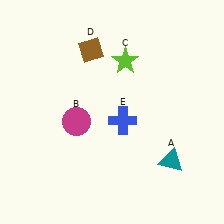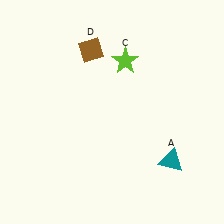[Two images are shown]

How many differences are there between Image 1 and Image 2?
There are 2 differences between the two images.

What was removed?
The blue cross (E), the magenta circle (B) were removed in Image 2.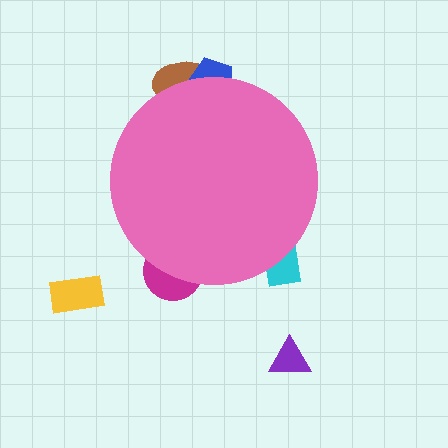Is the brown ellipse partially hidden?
Yes, the brown ellipse is partially hidden behind the pink circle.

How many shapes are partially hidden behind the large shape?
4 shapes are partially hidden.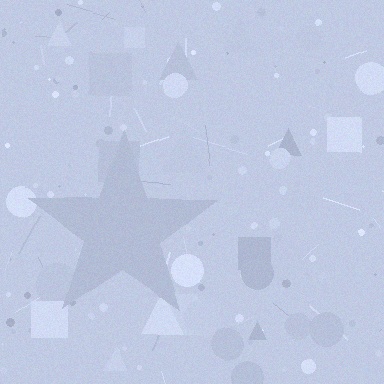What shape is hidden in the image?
A star is hidden in the image.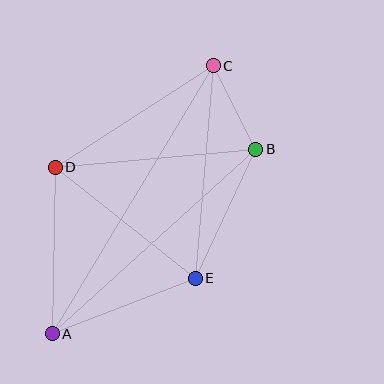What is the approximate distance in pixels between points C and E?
The distance between C and E is approximately 213 pixels.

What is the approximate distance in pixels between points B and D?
The distance between B and D is approximately 201 pixels.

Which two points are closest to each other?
Points B and C are closest to each other.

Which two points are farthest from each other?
Points A and C are farthest from each other.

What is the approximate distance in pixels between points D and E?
The distance between D and E is approximately 178 pixels.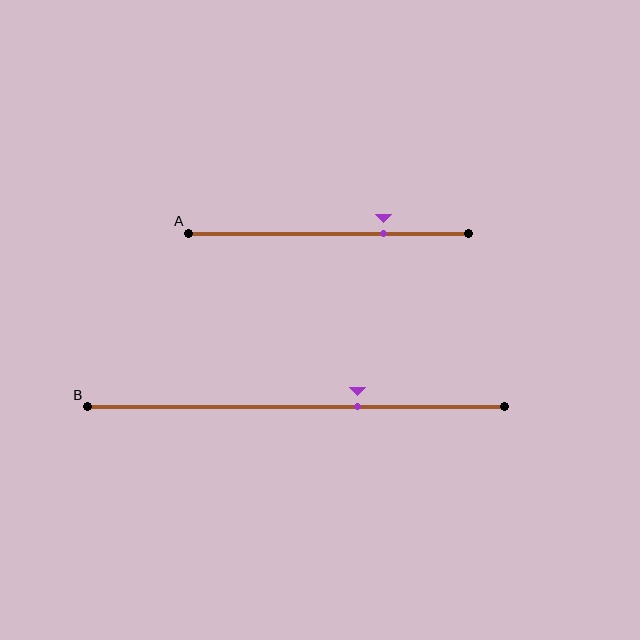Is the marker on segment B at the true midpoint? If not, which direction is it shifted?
No, the marker on segment B is shifted to the right by about 15% of the segment length.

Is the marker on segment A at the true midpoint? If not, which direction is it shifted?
No, the marker on segment A is shifted to the right by about 20% of the segment length.